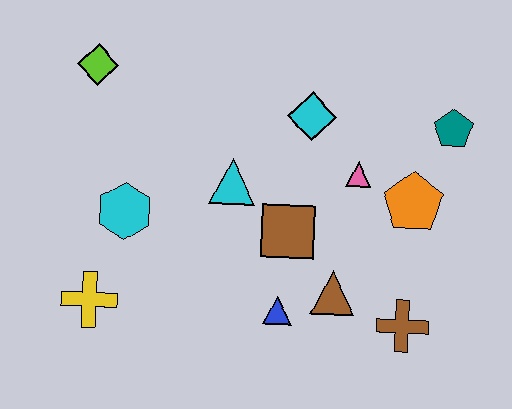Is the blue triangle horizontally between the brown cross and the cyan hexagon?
Yes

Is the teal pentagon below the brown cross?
No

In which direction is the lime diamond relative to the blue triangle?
The lime diamond is above the blue triangle.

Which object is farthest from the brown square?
The lime diamond is farthest from the brown square.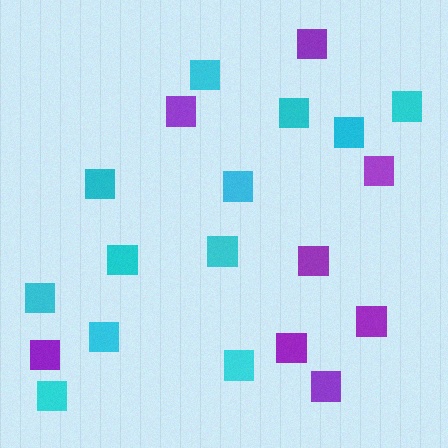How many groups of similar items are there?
There are 2 groups: one group of purple squares (8) and one group of cyan squares (12).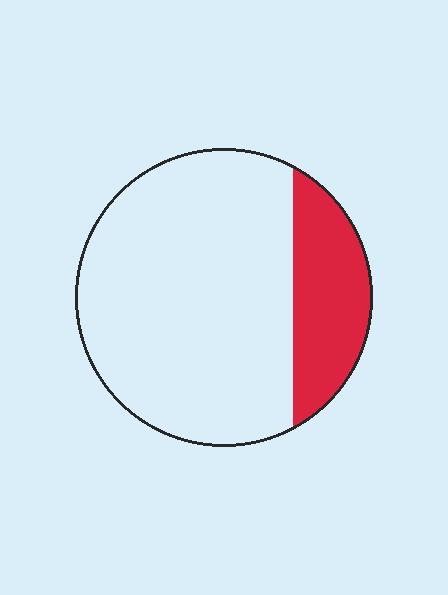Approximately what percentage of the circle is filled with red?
Approximately 20%.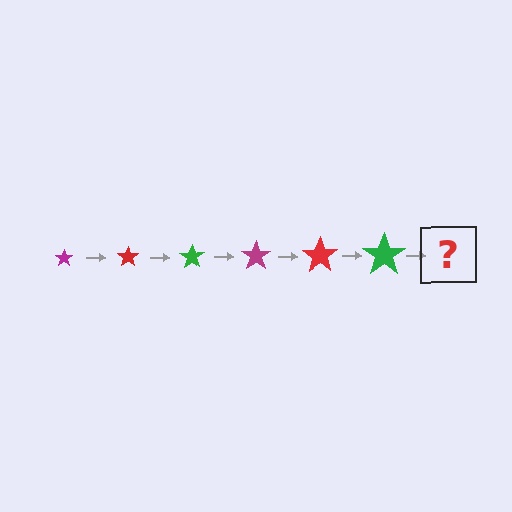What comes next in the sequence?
The next element should be a magenta star, larger than the previous one.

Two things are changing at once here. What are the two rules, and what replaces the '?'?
The two rules are that the star grows larger each step and the color cycles through magenta, red, and green. The '?' should be a magenta star, larger than the previous one.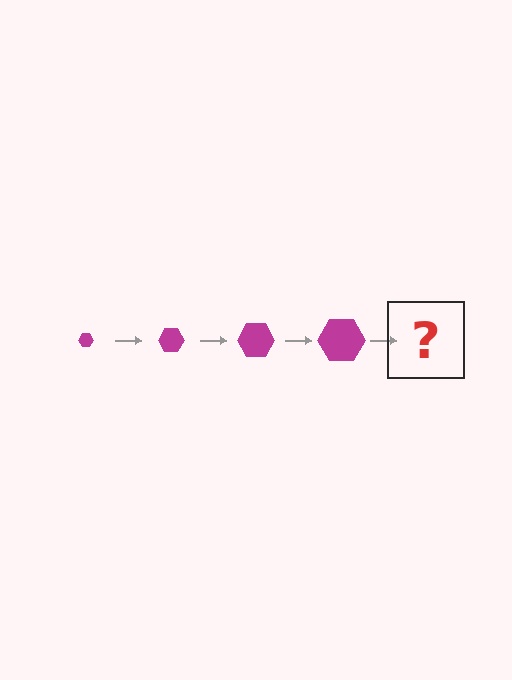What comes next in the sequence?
The next element should be a magenta hexagon, larger than the previous one.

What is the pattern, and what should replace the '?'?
The pattern is that the hexagon gets progressively larger each step. The '?' should be a magenta hexagon, larger than the previous one.